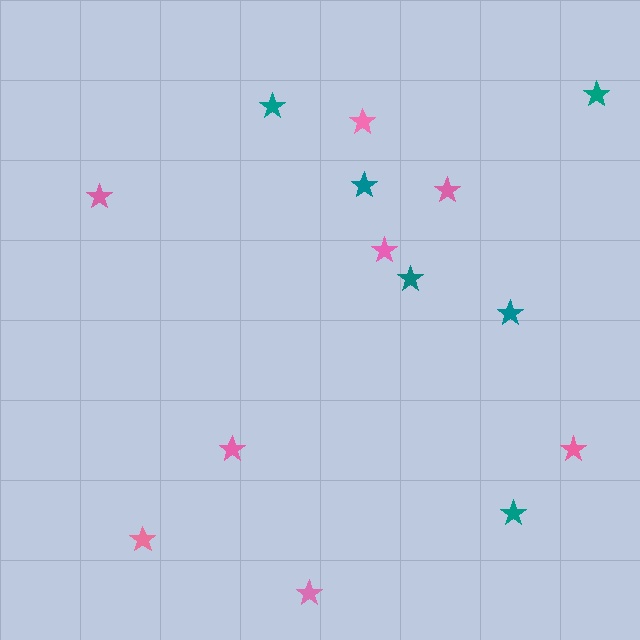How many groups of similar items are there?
There are 2 groups: one group of teal stars (6) and one group of pink stars (8).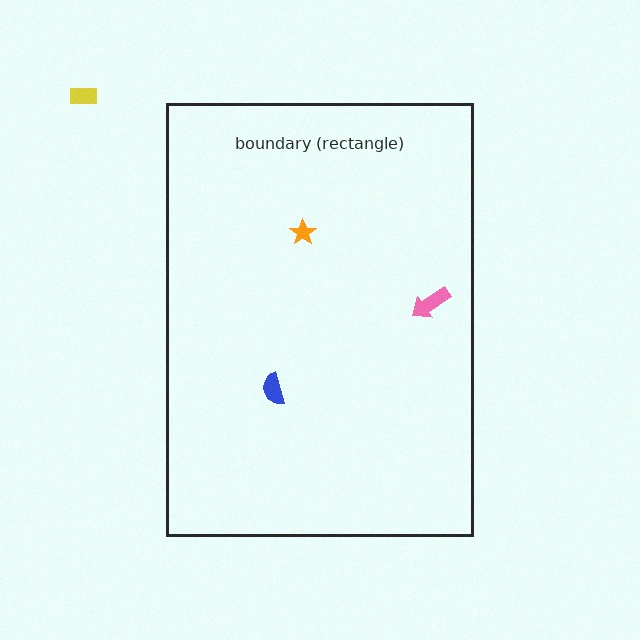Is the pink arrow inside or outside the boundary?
Inside.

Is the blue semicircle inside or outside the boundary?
Inside.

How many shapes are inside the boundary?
3 inside, 1 outside.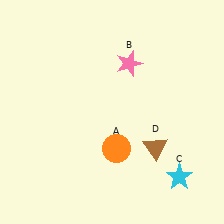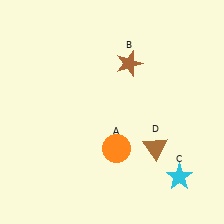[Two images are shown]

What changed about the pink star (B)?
In Image 1, B is pink. In Image 2, it changed to brown.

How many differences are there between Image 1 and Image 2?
There is 1 difference between the two images.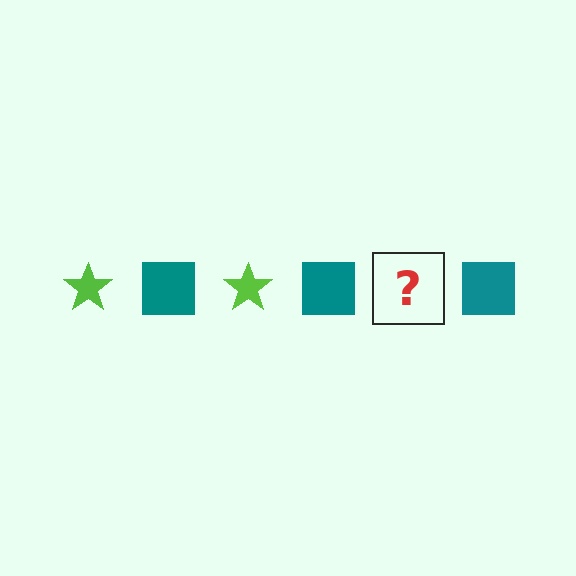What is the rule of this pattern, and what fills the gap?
The rule is that the pattern alternates between lime star and teal square. The gap should be filled with a lime star.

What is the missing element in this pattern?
The missing element is a lime star.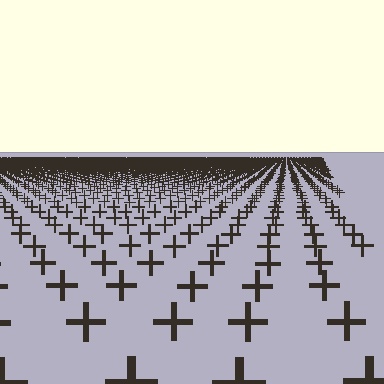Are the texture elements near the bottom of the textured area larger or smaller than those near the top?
Larger. Near the bottom, elements are closer to the viewer and appear at a bigger on-screen size.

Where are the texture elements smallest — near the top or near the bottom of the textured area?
Near the top.